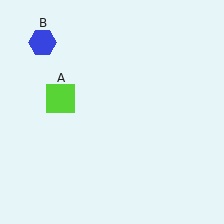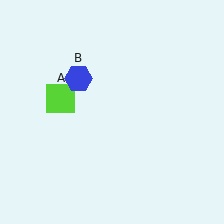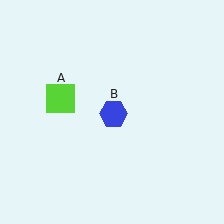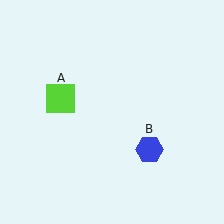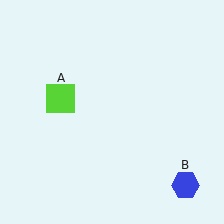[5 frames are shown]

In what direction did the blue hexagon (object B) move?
The blue hexagon (object B) moved down and to the right.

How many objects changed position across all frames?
1 object changed position: blue hexagon (object B).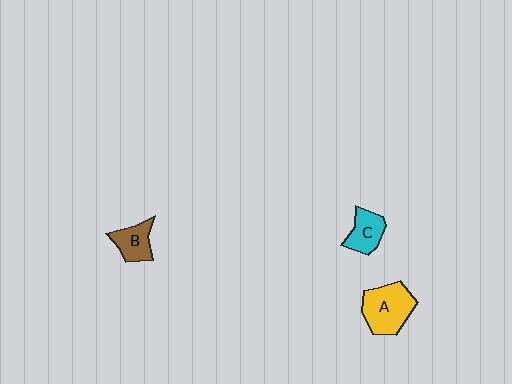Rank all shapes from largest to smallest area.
From largest to smallest: A (yellow), C (cyan), B (brown).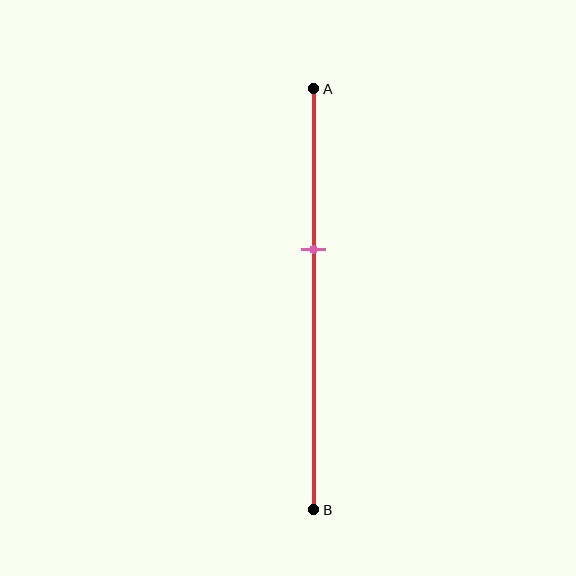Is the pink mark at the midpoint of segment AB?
No, the mark is at about 40% from A, not at the 50% midpoint.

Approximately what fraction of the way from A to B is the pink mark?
The pink mark is approximately 40% of the way from A to B.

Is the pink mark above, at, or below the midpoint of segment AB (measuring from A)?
The pink mark is above the midpoint of segment AB.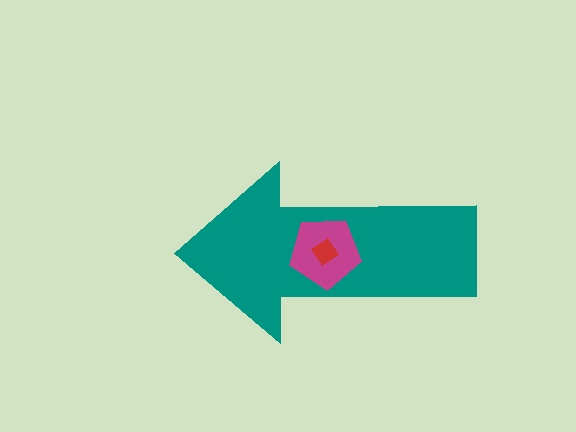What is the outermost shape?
The teal arrow.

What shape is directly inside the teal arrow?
The magenta pentagon.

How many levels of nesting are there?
3.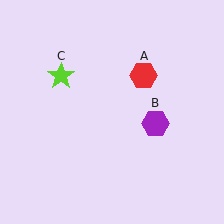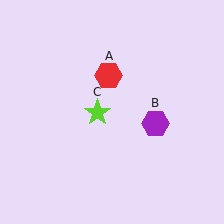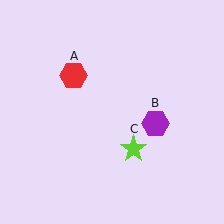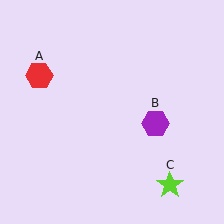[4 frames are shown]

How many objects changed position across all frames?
2 objects changed position: red hexagon (object A), lime star (object C).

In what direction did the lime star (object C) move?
The lime star (object C) moved down and to the right.